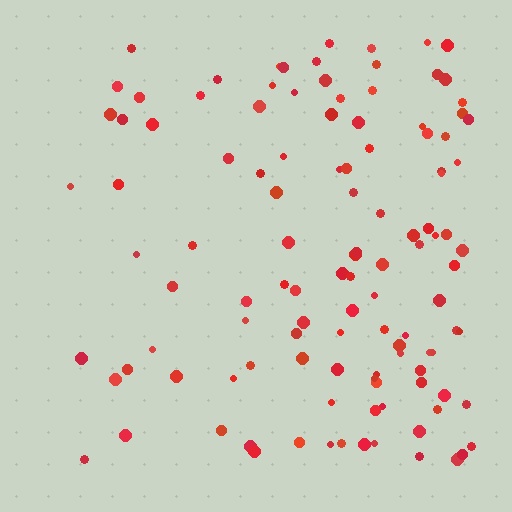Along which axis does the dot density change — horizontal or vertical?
Horizontal.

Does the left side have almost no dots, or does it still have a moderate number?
Still a moderate number, just noticeably fewer than the right.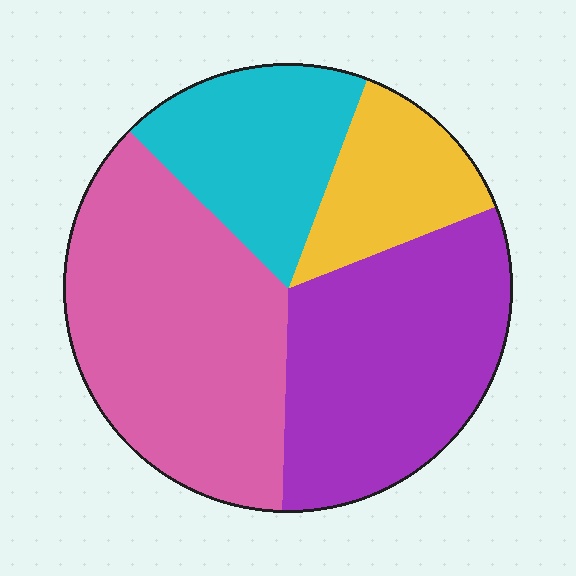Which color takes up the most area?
Pink, at roughly 35%.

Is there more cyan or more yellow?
Cyan.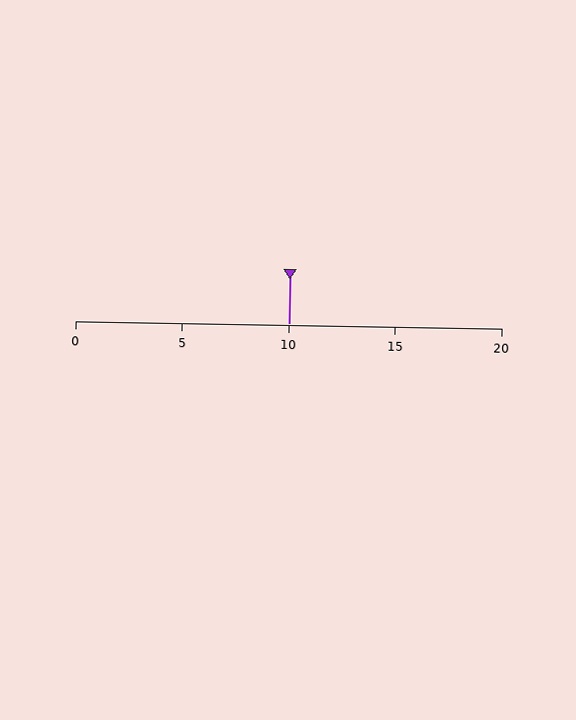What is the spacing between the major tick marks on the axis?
The major ticks are spaced 5 apart.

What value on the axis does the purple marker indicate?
The marker indicates approximately 10.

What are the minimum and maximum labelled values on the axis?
The axis runs from 0 to 20.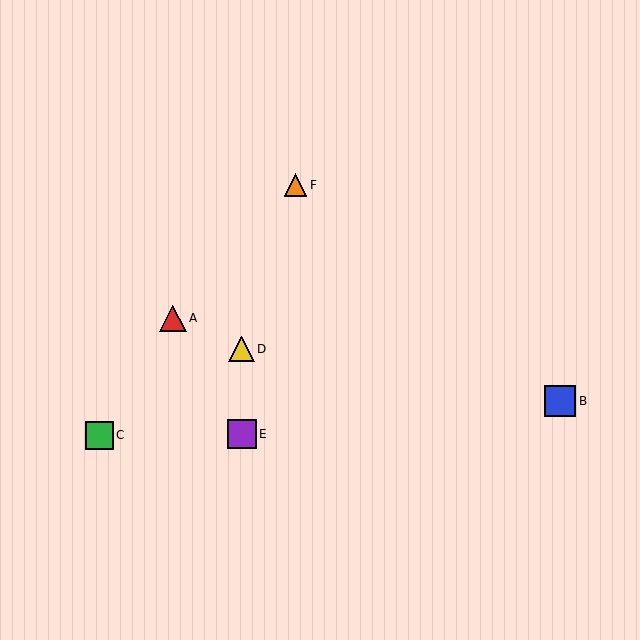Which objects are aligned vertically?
Objects D, E are aligned vertically.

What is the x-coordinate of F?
Object F is at x≈295.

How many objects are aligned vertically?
2 objects (D, E) are aligned vertically.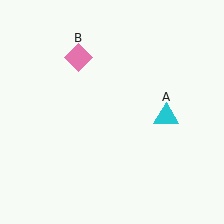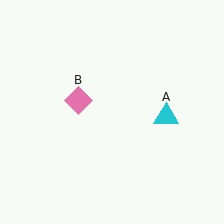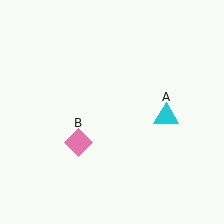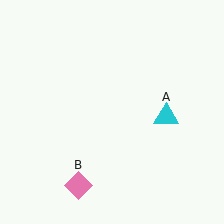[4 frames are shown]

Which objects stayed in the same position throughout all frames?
Cyan triangle (object A) remained stationary.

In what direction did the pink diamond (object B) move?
The pink diamond (object B) moved down.